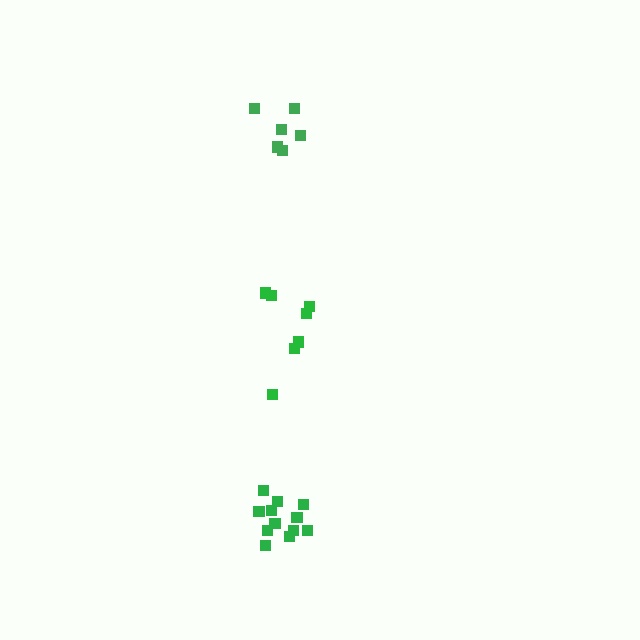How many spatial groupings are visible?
There are 3 spatial groupings.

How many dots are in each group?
Group 1: 7 dots, Group 2: 12 dots, Group 3: 6 dots (25 total).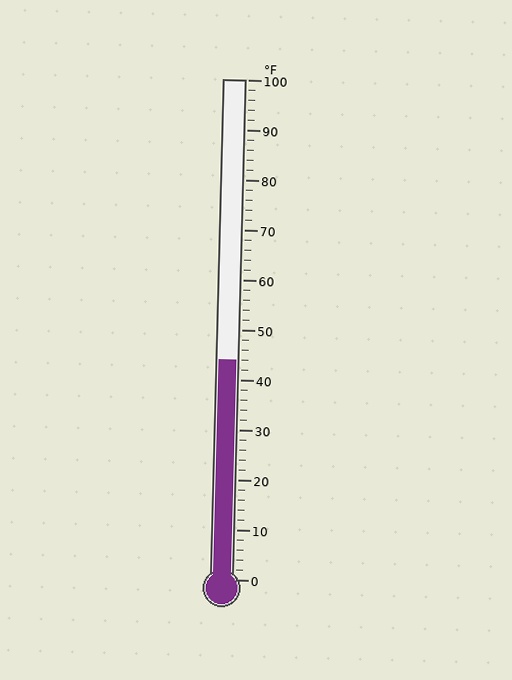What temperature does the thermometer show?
The thermometer shows approximately 44°F.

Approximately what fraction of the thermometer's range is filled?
The thermometer is filled to approximately 45% of its range.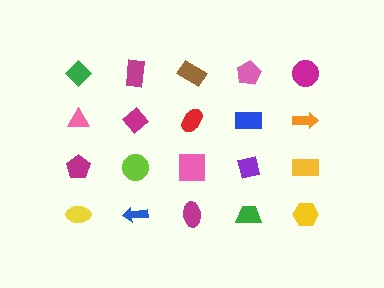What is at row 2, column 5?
An orange arrow.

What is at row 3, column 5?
A yellow rectangle.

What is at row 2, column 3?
A red ellipse.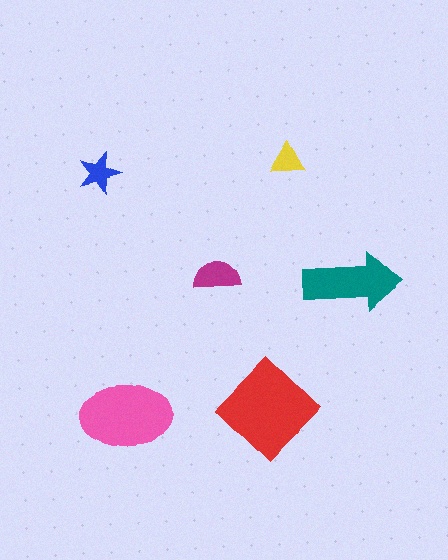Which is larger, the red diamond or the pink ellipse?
The red diamond.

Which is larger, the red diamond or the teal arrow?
The red diamond.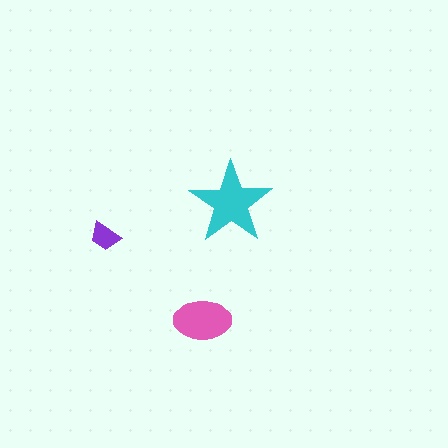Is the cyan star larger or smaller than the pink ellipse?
Larger.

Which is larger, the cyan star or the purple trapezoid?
The cyan star.